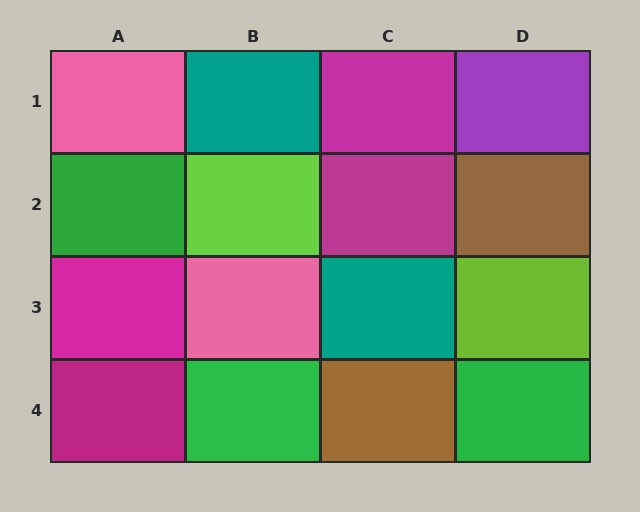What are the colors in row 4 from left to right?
Magenta, green, brown, green.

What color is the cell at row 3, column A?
Magenta.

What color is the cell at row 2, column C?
Magenta.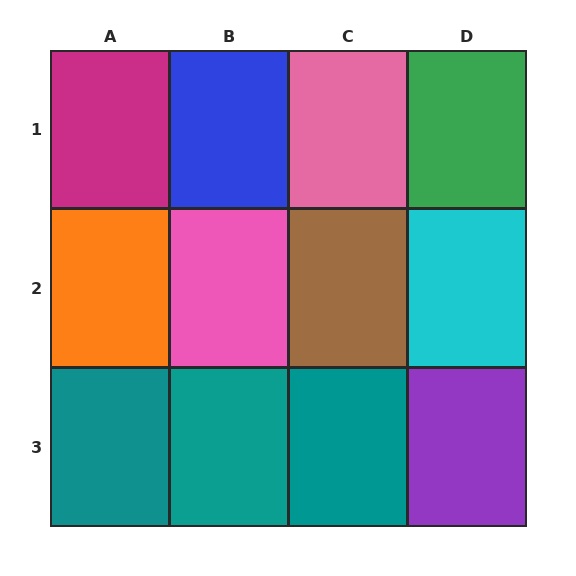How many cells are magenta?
1 cell is magenta.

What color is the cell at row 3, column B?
Teal.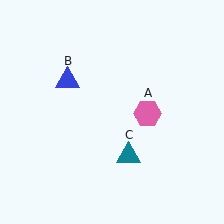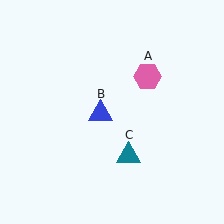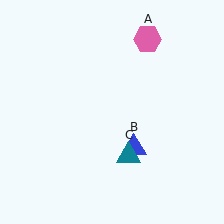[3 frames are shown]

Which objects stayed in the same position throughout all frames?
Teal triangle (object C) remained stationary.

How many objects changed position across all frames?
2 objects changed position: pink hexagon (object A), blue triangle (object B).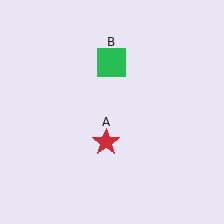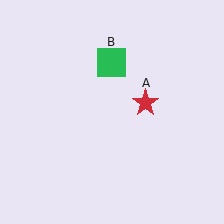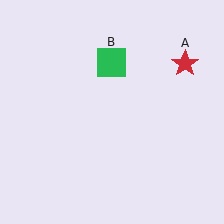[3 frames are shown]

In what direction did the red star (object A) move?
The red star (object A) moved up and to the right.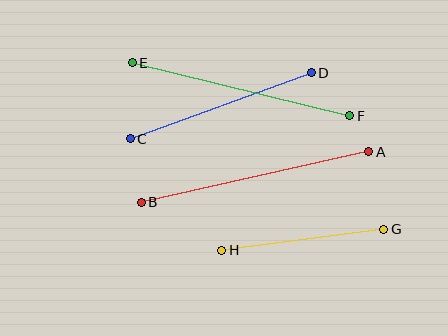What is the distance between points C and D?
The distance is approximately 192 pixels.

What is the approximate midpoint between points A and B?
The midpoint is at approximately (255, 177) pixels.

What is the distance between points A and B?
The distance is approximately 233 pixels.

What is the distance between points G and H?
The distance is approximately 164 pixels.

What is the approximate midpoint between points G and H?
The midpoint is at approximately (303, 240) pixels.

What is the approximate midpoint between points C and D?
The midpoint is at approximately (221, 106) pixels.